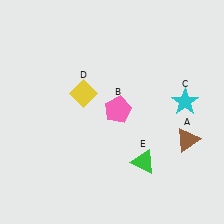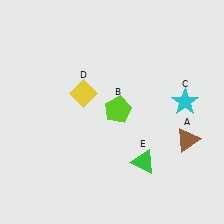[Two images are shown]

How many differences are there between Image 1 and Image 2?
There is 1 difference between the two images.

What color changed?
The pentagon (B) changed from pink in Image 1 to lime in Image 2.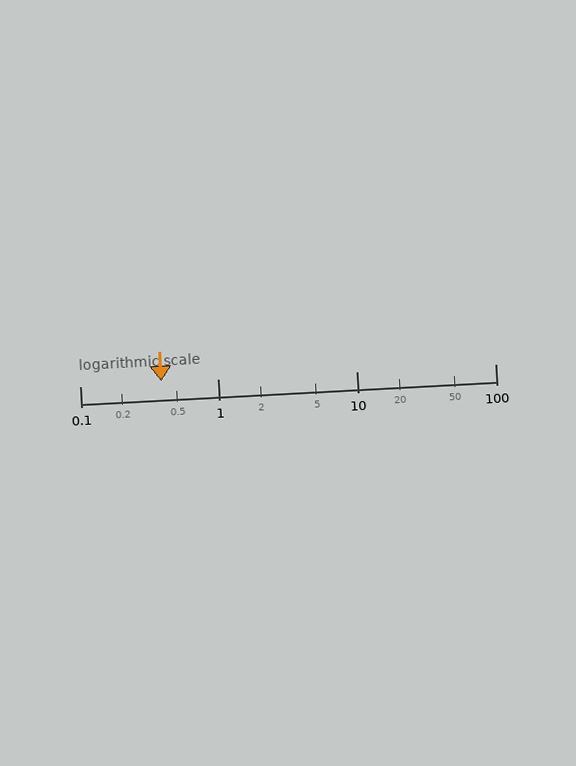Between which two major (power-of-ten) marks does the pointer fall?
The pointer is between 0.1 and 1.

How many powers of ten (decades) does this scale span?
The scale spans 3 decades, from 0.1 to 100.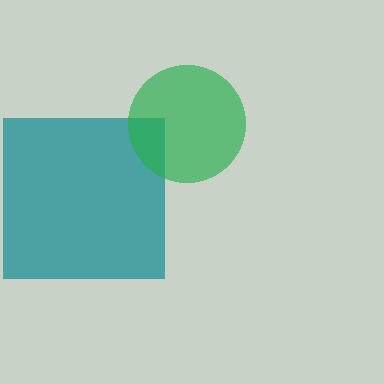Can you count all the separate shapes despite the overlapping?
Yes, there are 2 separate shapes.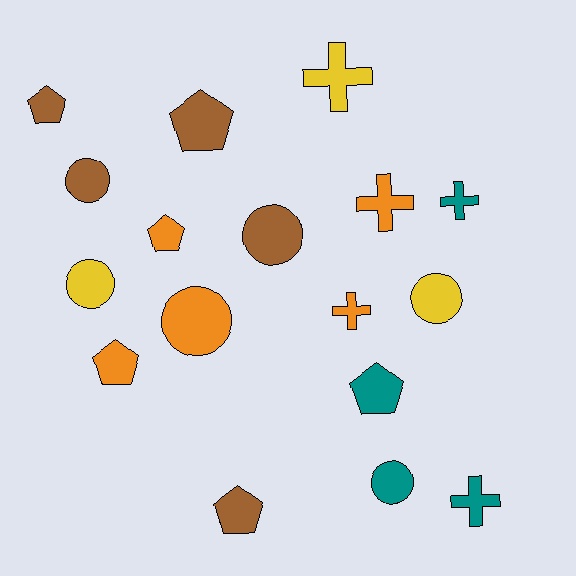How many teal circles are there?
There is 1 teal circle.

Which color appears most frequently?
Brown, with 5 objects.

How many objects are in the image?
There are 17 objects.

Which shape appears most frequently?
Circle, with 6 objects.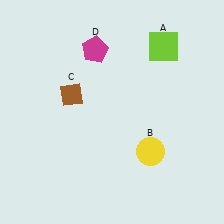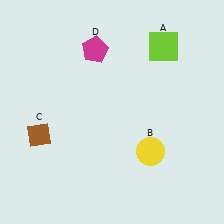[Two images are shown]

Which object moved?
The brown diamond (C) moved down.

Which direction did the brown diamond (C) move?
The brown diamond (C) moved down.